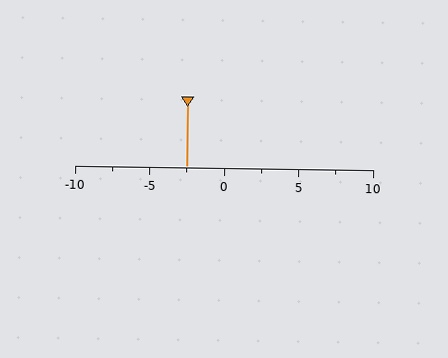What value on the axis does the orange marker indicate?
The marker indicates approximately -2.5.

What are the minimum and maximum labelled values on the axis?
The axis runs from -10 to 10.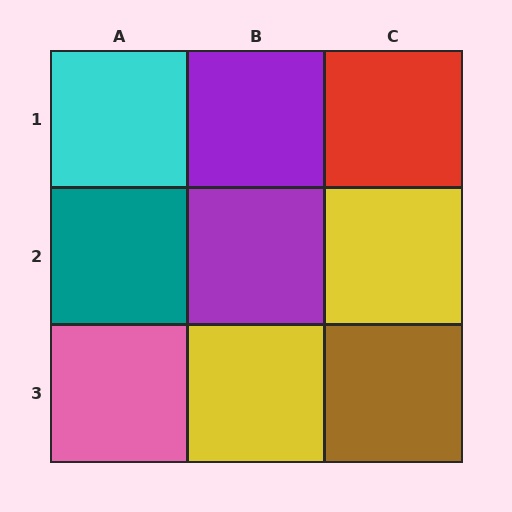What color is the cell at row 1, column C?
Red.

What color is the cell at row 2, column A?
Teal.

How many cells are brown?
1 cell is brown.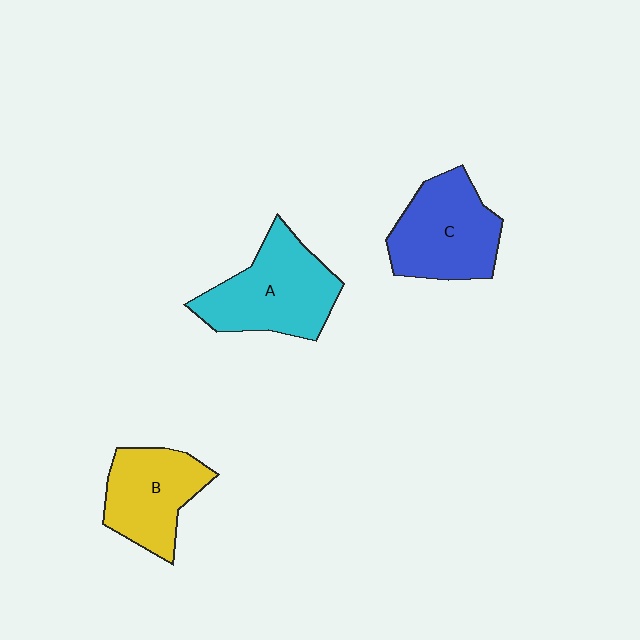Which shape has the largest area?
Shape A (cyan).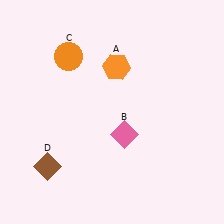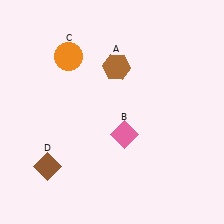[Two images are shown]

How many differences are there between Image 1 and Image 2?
There is 1 difference between the two images.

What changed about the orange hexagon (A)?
In Image 1, A is orange. In Image 2, it changed to brown.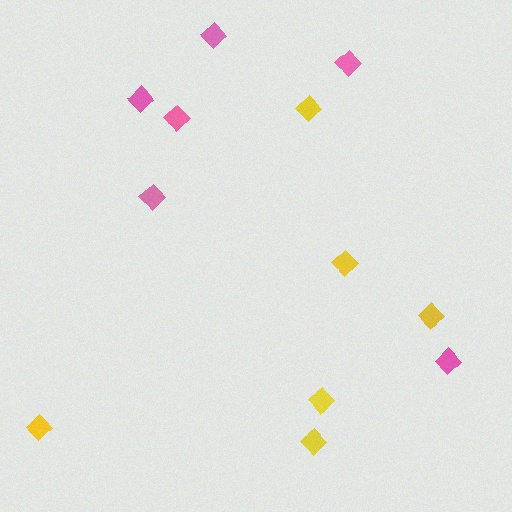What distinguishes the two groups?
There are 2 groups: one group of yellow diamonds (6) and one group of pink diamonds (6).